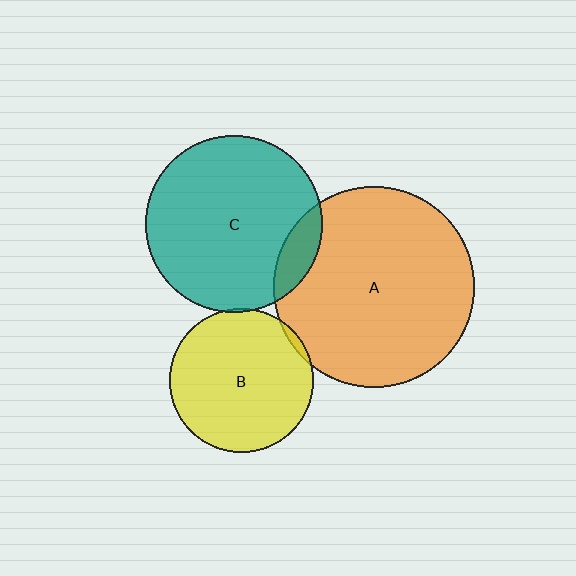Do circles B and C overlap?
Yes.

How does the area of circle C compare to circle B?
Approximately 1.5 times.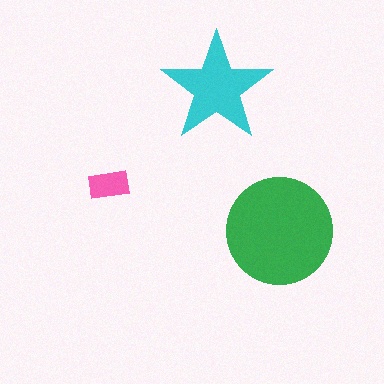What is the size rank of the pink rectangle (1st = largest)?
3rd.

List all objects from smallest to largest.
The pink rectangle, the cyan star, the green circle.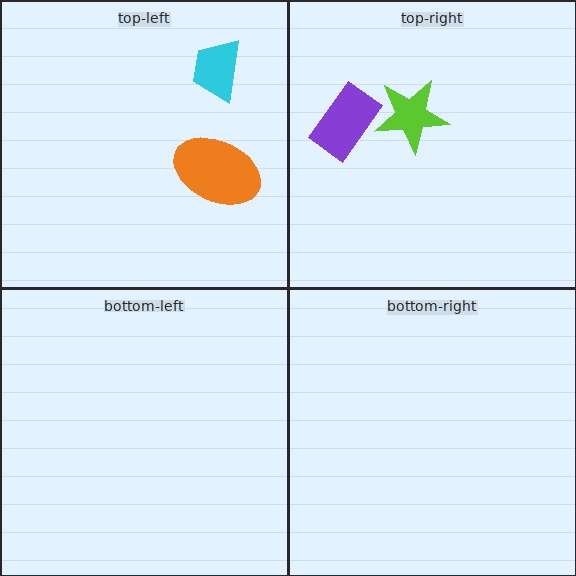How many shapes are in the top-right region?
2.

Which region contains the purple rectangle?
The top-right region.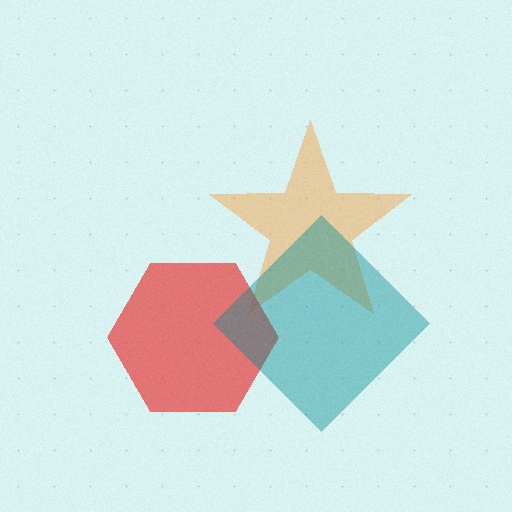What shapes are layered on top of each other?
The layered shapes are: an orange star, a red hexagon, a teal diamond.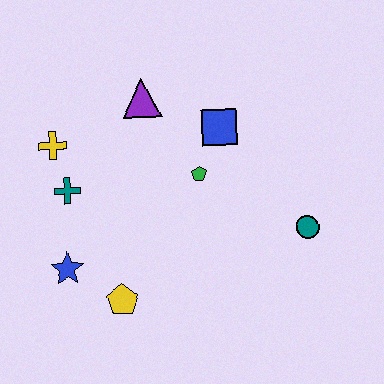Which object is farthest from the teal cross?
The teal circle is farthest from the teal cross.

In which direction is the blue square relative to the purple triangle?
The blue square is to the right of the purple triangle.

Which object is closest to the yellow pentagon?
The blue star is closest to the yellow pentagon.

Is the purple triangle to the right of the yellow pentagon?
Yes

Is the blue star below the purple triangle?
Yes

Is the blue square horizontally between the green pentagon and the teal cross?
No